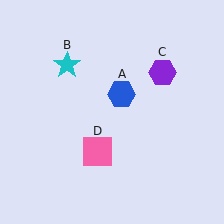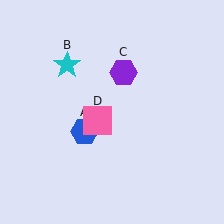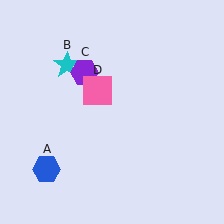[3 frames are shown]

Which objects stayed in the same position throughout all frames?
Cyan star (object B) remained stationary.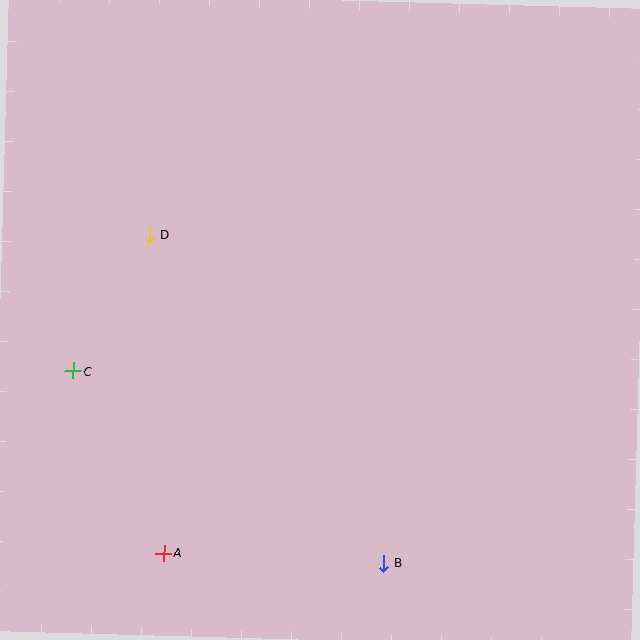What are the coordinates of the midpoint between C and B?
The midpoint between C and B is at (229, 467).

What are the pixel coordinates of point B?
Point B is at (384, 563).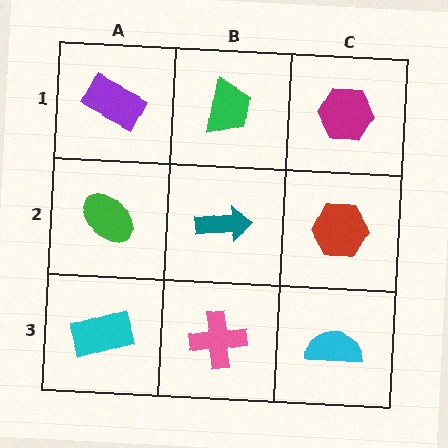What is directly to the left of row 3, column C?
A pink cross.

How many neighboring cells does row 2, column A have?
3.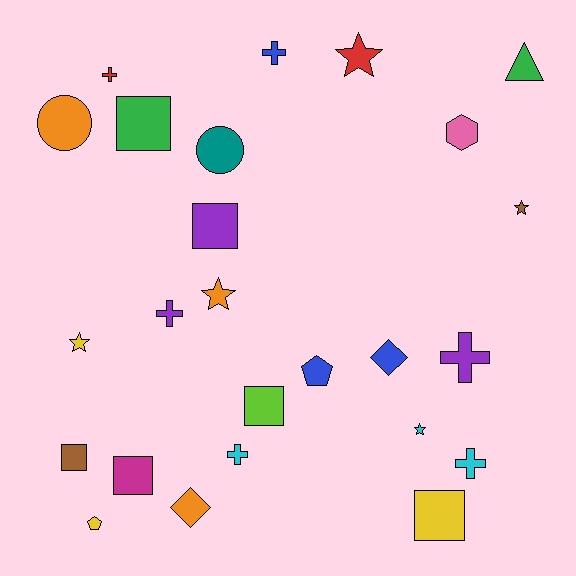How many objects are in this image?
There are 25 objects.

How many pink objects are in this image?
There is 1 pink object.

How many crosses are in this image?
There are 6 crosses.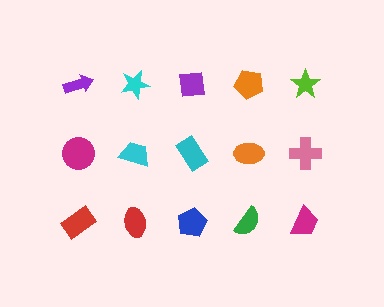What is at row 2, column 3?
A cyan rectangle.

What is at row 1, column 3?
A purple square.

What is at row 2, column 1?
A magenta circle.